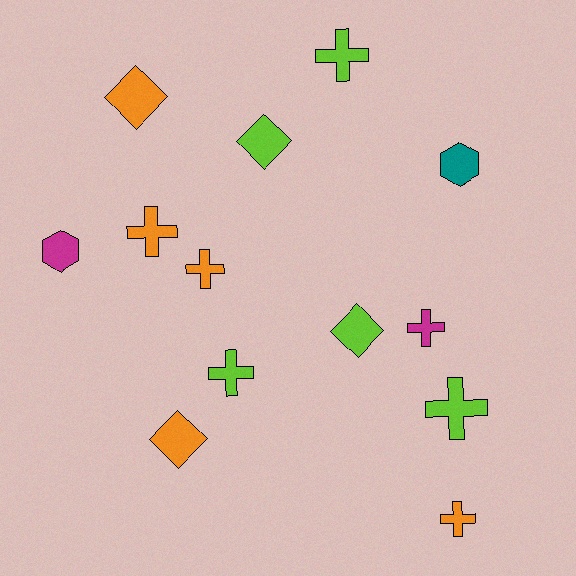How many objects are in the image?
There are 13 objects.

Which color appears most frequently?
Lime, with 5 objects.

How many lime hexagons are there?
There are no lime hexagons.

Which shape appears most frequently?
Cross, with 7 objects.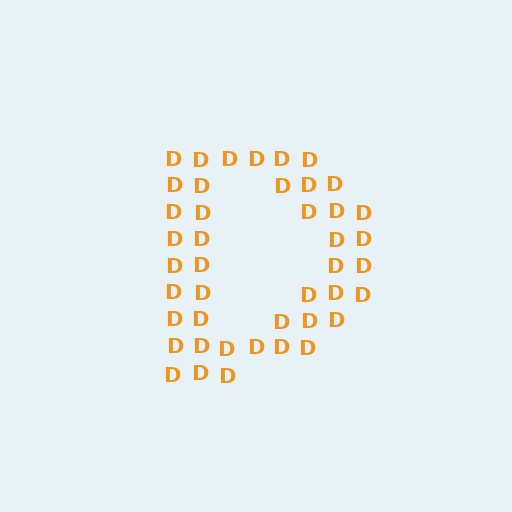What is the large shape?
The large shape is the letter D.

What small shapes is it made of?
It is made of small letter D's.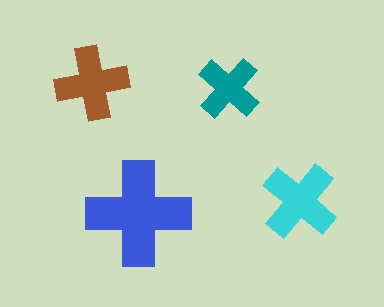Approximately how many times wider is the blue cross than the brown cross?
About 1.5 times wider.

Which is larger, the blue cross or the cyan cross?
The blue one.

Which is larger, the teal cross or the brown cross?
The brown one.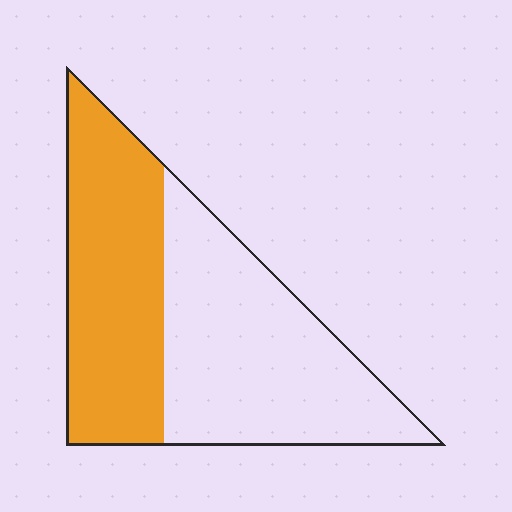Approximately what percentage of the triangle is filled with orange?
Approximately 45%.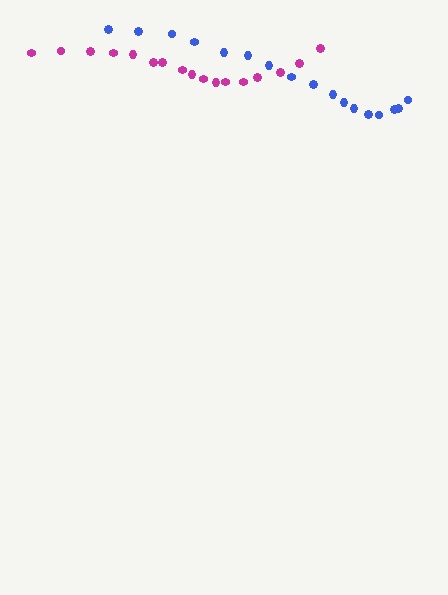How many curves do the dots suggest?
There are 2 distinct paths.